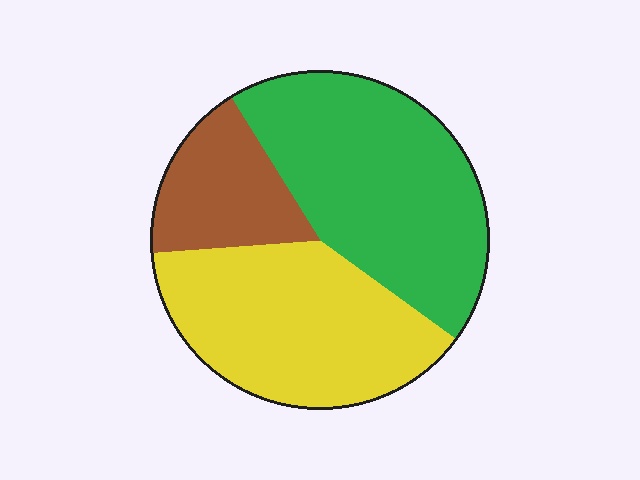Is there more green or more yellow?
Green.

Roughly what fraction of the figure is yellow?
Yellow covers roughly 40% of the figure.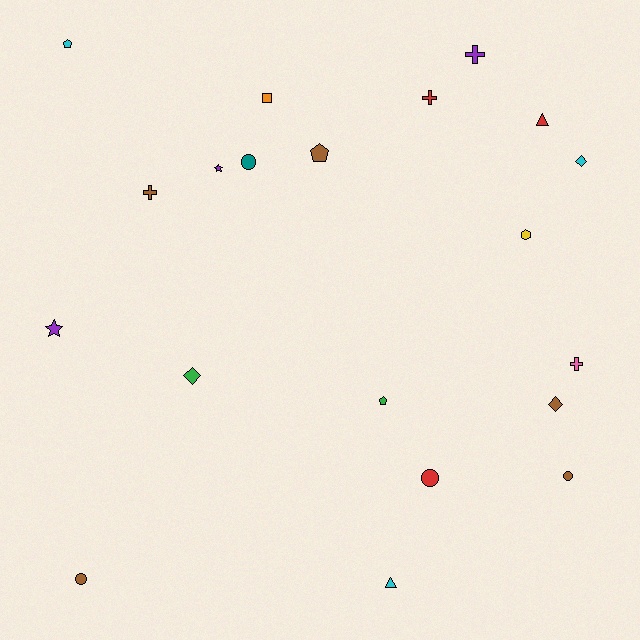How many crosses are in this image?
There are 4 crosses.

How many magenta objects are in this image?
There are no magenta objects.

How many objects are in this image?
There are 20 objects.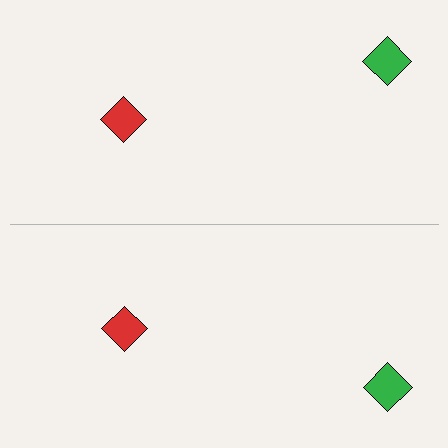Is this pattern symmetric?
Yes, this pattern has bilateral (reflection) symmetry.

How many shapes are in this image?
There are 4 shapes in this image.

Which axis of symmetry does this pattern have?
The pattern has a horizontal axis of symmetry running through the center of the image.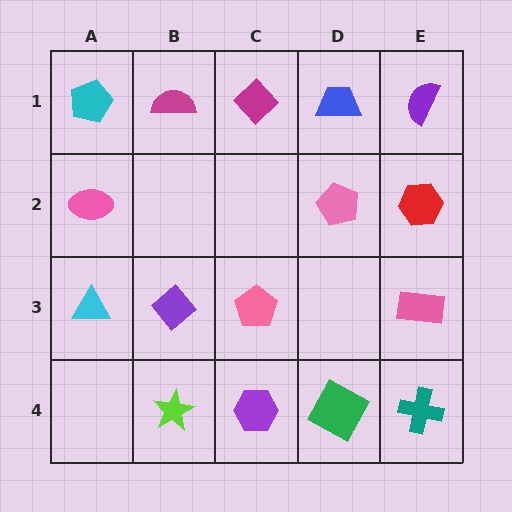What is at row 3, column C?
A pink pentagon.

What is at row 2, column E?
A red hexagon.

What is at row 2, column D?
A pink pentagon.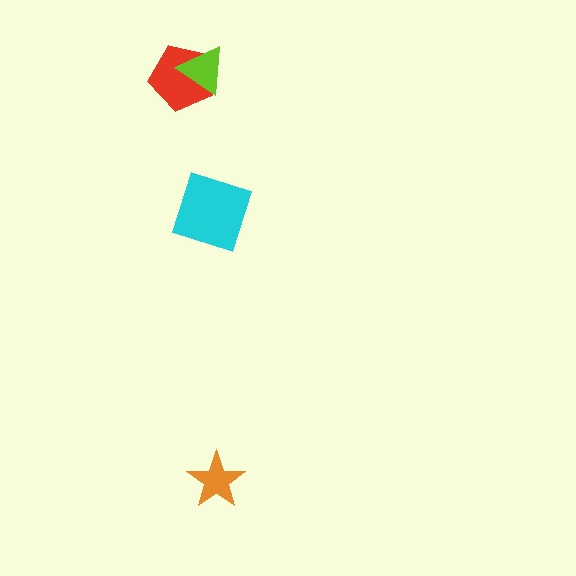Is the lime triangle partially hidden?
No, no other shape covers it.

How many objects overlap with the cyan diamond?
0 objects overlap with the cyan diamond.